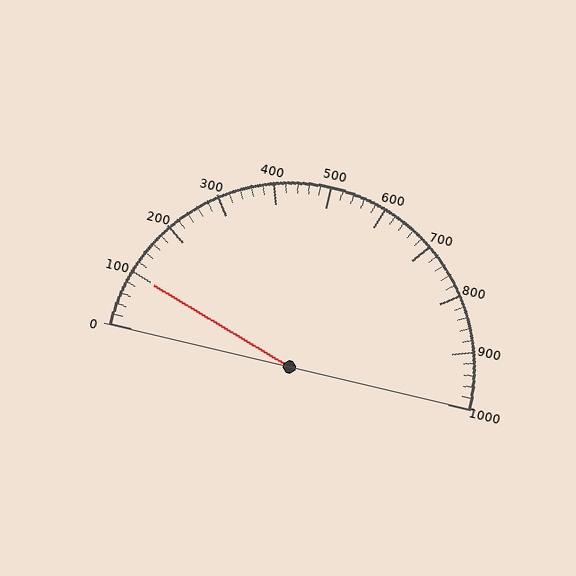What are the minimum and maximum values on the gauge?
The gauge ranges from 0 to 1000.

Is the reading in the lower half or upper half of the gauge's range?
The reading is in the lower half of the range (0 to 1000).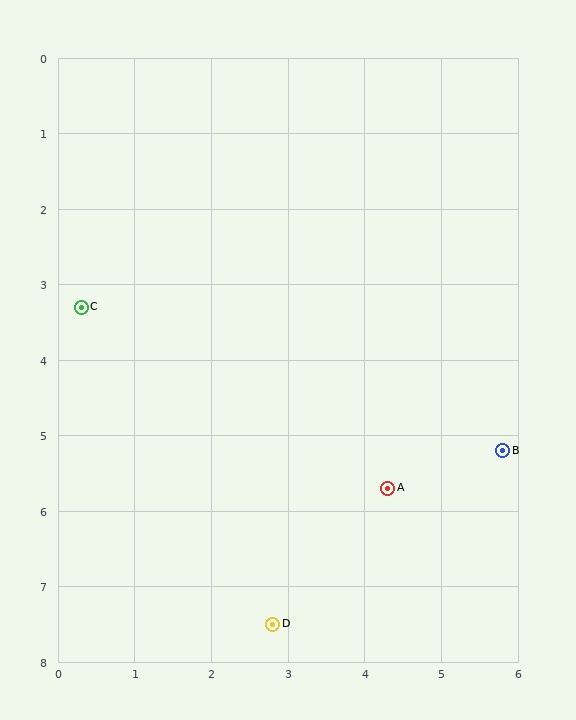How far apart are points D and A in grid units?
Points D and A are about 2.3 grid units apart.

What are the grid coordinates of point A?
Point A is at approximately (4.3, 5.7).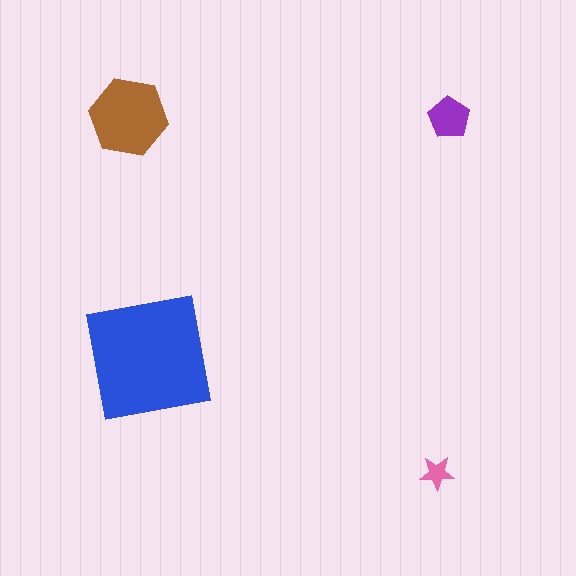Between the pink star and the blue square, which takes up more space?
The blue square.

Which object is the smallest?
The pink star.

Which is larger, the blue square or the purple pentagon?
The blue square.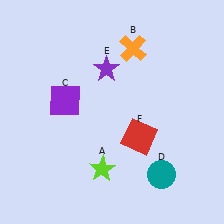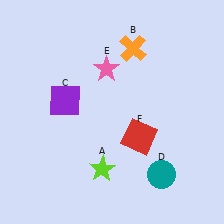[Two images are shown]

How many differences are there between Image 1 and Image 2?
There is 1 difference between the two images.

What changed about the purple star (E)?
In Image 1, E is purple. In Image 2, it changed to pink.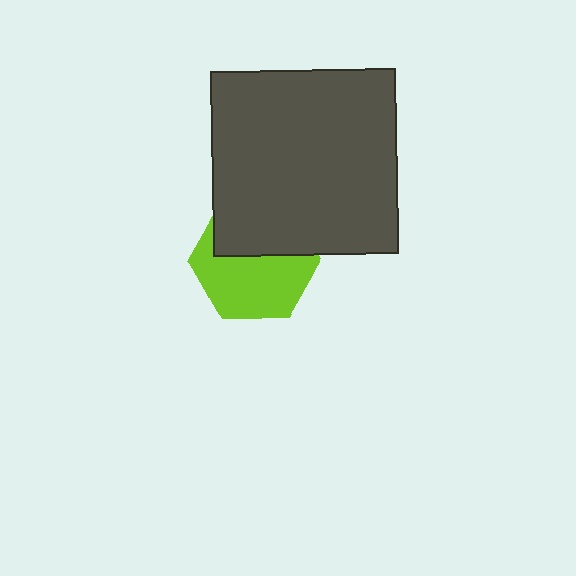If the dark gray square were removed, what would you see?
You would see the complete lime hexagon.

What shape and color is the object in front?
The object in front is a dark gray square.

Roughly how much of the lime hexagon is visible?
About half of it is visible (roughly 59%).